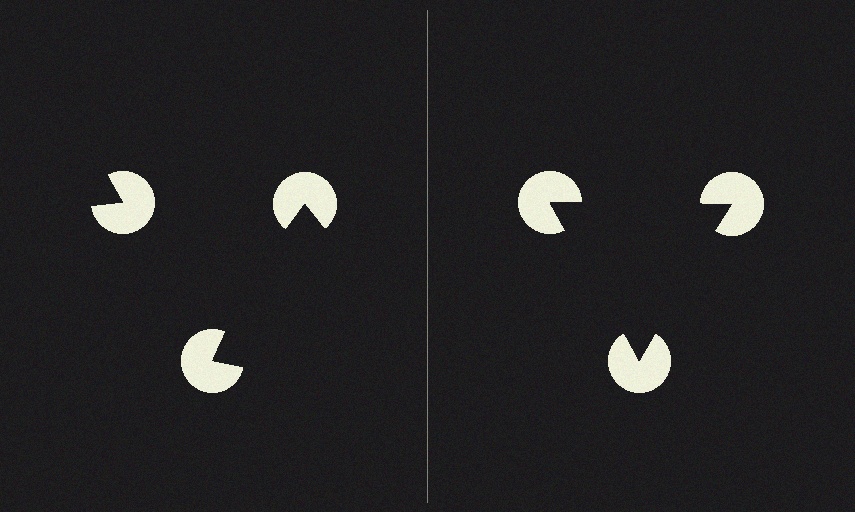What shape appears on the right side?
An illusory triangle.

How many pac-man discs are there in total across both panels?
6 — 3 on each side.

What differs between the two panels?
The pac-man discs are positioned identically on both sides; only the wedge orientations differ. On the right they align to a triangle; on the left they are misaligned.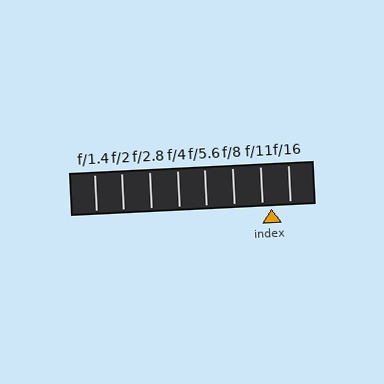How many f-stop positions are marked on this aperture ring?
There are 8 f-stop positions marked.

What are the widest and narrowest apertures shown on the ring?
The widest aperture shown is f/1.4 and the narrowest is f/16.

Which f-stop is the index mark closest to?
The index mark is closest to f/11.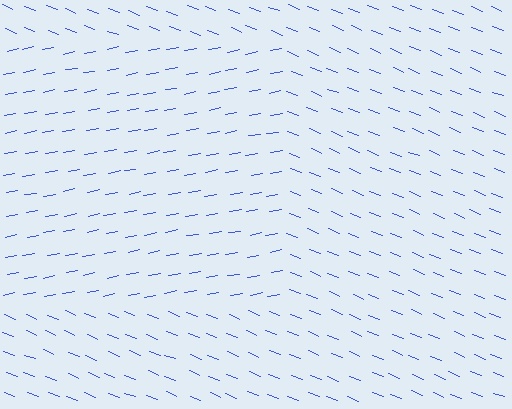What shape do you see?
I see a rectangle.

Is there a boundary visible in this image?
Yes, there is a texture boundary formed by a change in line orientation.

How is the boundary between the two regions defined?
The boundary is defined purely by a change in line orientation (approximately 33 degrees difference). All lines are the same color and thickness.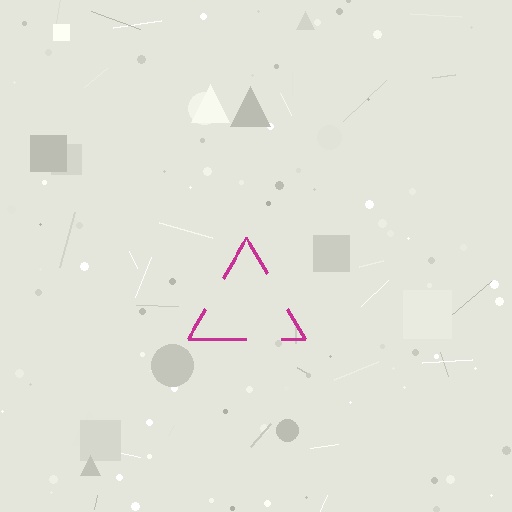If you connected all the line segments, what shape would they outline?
They would outline a triangle.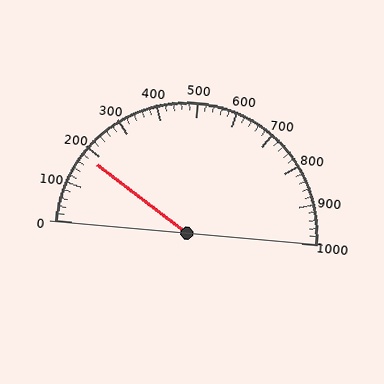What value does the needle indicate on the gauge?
The needle indicates approximately 180.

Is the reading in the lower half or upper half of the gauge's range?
The reading is in the lower half of the range (0 to 1000).